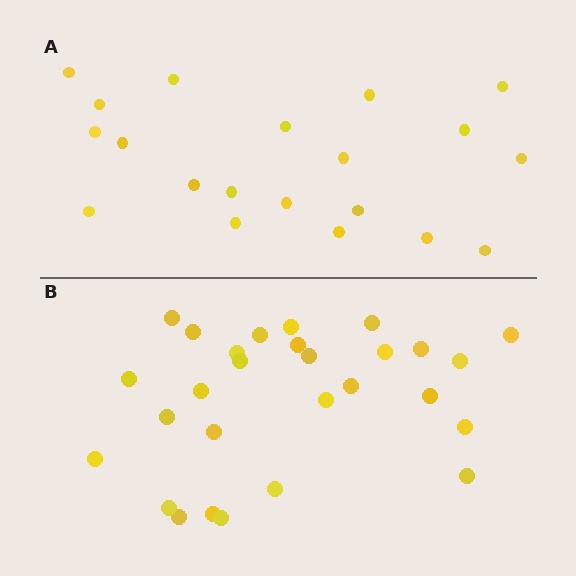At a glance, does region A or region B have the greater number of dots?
Region B (the bottom region) has more dots.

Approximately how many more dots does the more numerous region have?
Region B has roughly 8 or so more dots than region A.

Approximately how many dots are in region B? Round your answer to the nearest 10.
About 30 dots. (The exact count is 28, which rounds to 30.)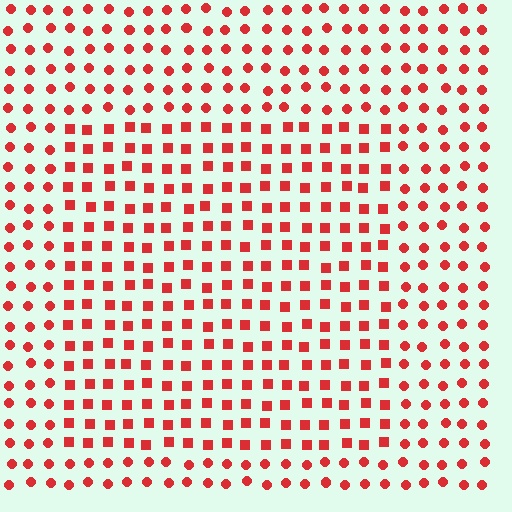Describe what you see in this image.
The image is filled with small red elements arranged in a uniform grid. A rectangle-shaped region contains squares, while the surrounding area contains circles. The boundary is defined purely by the change in element shape.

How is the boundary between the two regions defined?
The boundary is defined by a change in element shape: squares inside vs. circles outside. All elements share the same color and spacing.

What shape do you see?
I see a rectangle.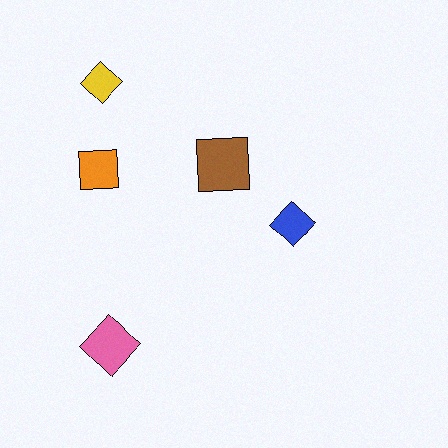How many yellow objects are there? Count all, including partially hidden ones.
There is 1 yellow object.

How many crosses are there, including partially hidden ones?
There are no crosses.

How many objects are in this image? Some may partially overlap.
There are 5 objects.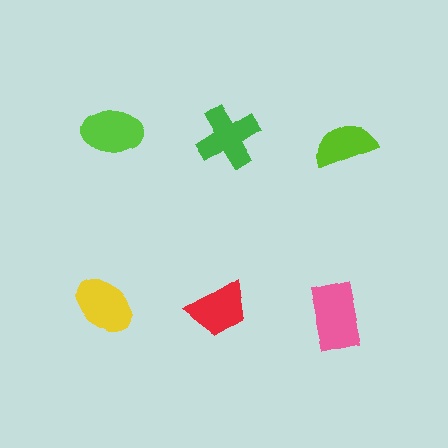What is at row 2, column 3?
A pink rectangle.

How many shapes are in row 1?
3 shapes.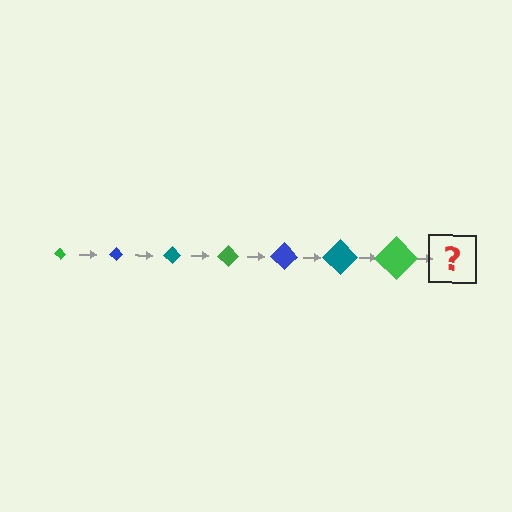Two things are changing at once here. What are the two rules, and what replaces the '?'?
The two rules are that the diamond grows larger each step and the color cycles through green, blue, and teal. The '?' should be a blue diamond, larger than the previous one.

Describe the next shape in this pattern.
It should be a blue diamond, larger than the previous one.